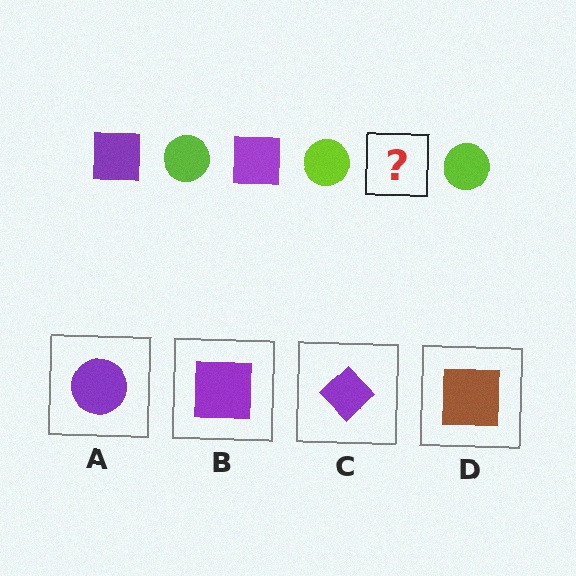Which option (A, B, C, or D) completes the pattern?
B.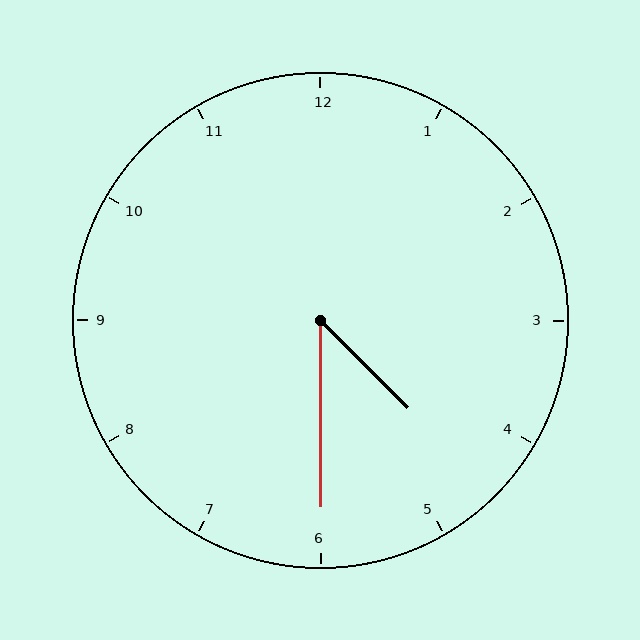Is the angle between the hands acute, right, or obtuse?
It is acute.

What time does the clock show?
4:30.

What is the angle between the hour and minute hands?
Approximately 45 degrees.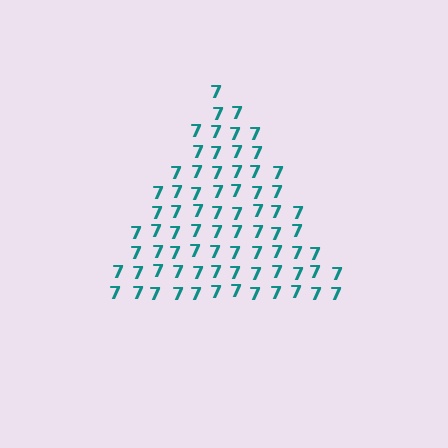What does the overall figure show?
The overall figure shows a triangle.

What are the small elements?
The small elements are digit 7's.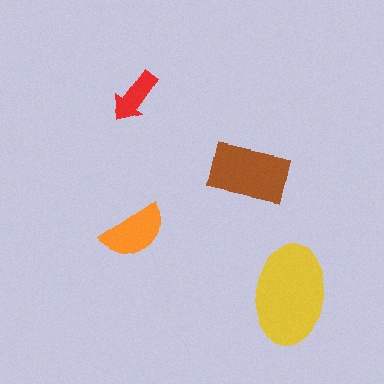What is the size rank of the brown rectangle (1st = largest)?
2nd.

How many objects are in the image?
There are 4 objects in the image.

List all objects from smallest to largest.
The red arrow, the orange semicircle, the brown rectangle, the yellow ellipse.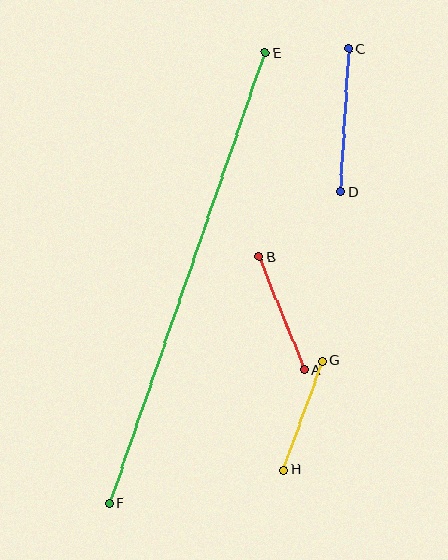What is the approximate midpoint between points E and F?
The midpoint is at approximately (187, 278) pixels.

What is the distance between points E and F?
The distance is approximately 477 pixels.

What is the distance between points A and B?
The distance is approximately 121 pixels.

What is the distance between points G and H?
The distance is approximately 116 pixels.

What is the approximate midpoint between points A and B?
The midpoint is at approximately (282, 313) pixels.